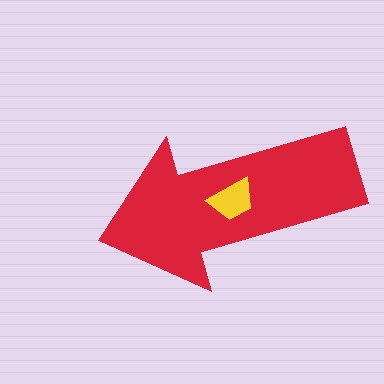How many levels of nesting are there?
2.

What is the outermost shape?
The red arrow.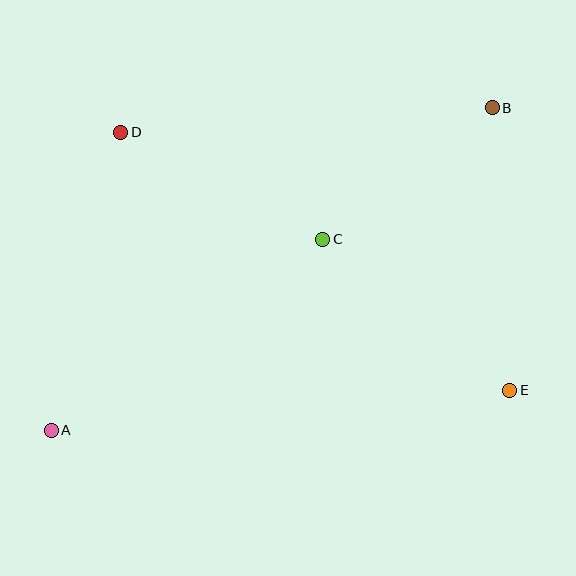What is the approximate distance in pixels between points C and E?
The distance between C and E is approximately 241 pixels.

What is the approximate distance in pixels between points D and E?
The distance between D and E is approximately 467 pixels.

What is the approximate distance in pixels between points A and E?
The distance between A and E is approximately 460 pixels.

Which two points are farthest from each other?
Points A and B are farthest from each other.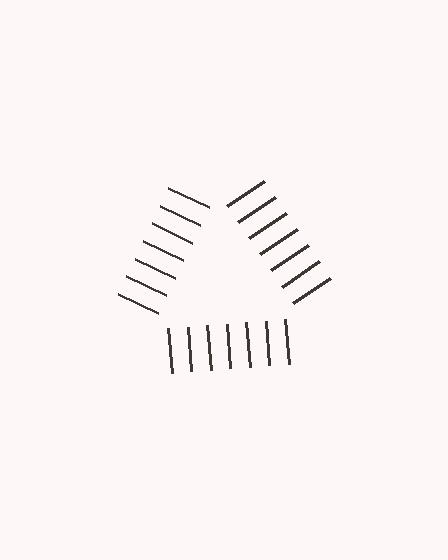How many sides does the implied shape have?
3 sides — the line-ends trace a triangle.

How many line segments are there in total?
21 — 7 along each of the 3 edges.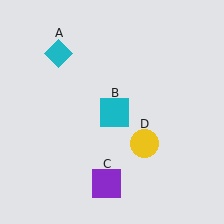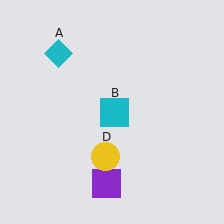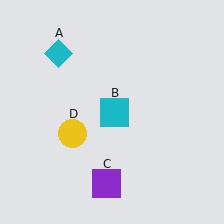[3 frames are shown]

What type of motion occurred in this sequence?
The yellow circle (object D) rotated clockwise around the center of the scene.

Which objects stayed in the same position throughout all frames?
Cyan diamond (object A) and cyan square (object B) and purple square (object C) remained stationary.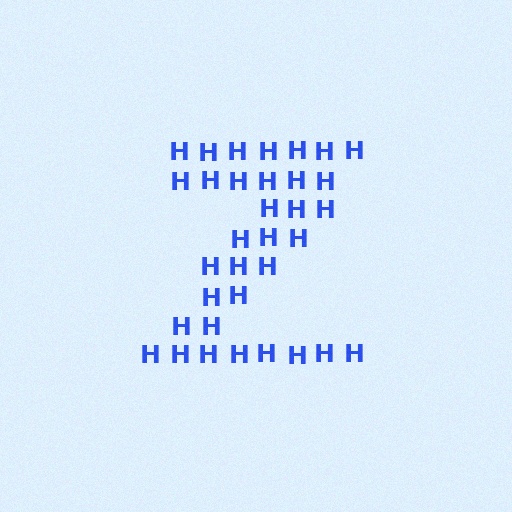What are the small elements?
The small elements are letter H's.